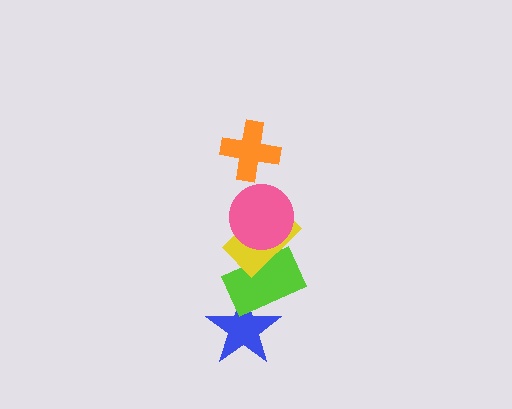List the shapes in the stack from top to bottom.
From top to bottom: the orange cross, the pink circle, the yellow rectangle, the lime rectangle, the blue star.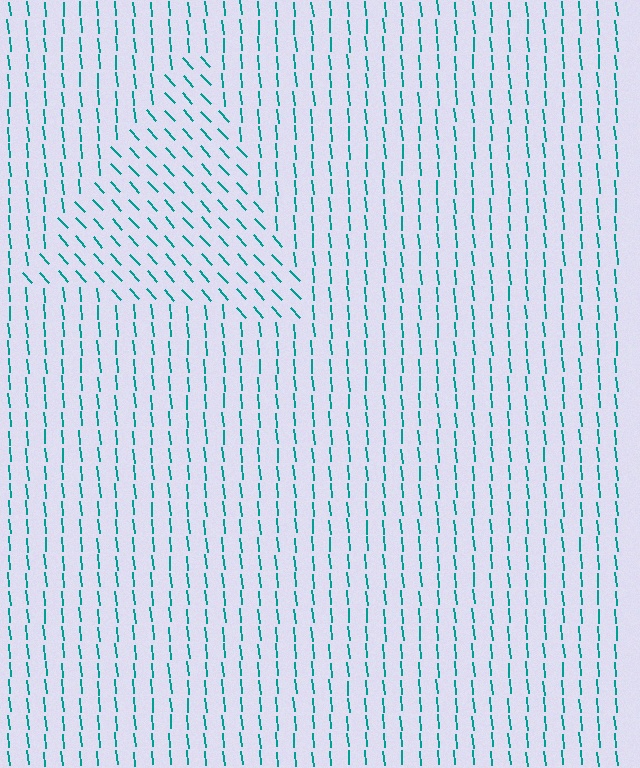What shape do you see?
I see a triangle.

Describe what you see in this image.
The image is filled with small teal line segments. A triangle region in the image has lines oriented differently from the surrounding lines, creating a visible texture boundary.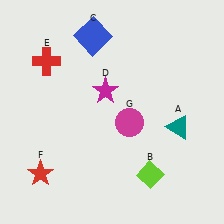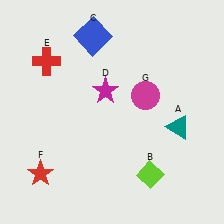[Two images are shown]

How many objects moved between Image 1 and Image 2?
1 object moved between the two images.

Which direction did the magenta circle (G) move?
The magenta circle (G) moved up.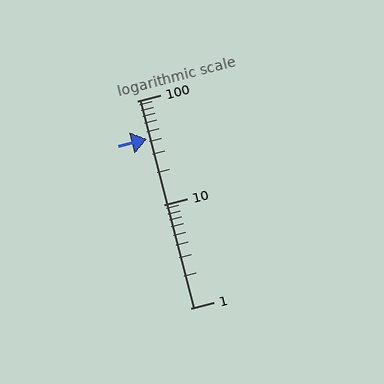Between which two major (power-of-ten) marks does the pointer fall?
The pointer is between 10 and 100.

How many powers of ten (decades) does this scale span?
The scale spans 2 decades, from 1 to 100.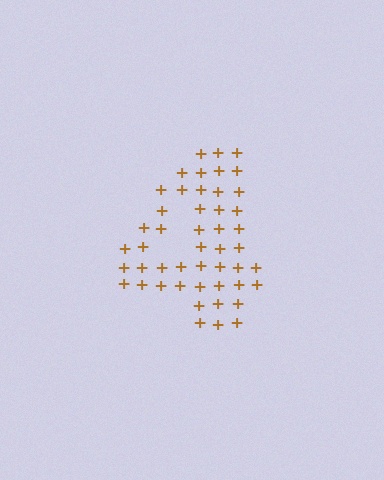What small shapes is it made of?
It is made of small plus signs.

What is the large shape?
The large shape is the digit 4.